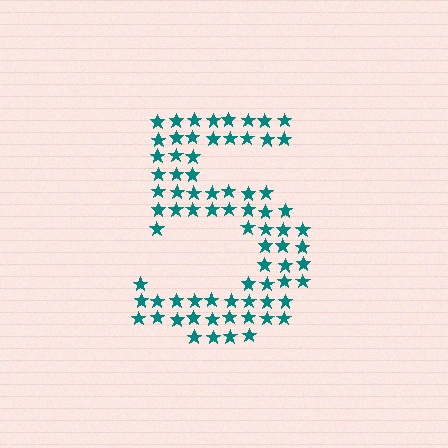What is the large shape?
The large shape is the digit 5.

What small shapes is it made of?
It is made of small stars.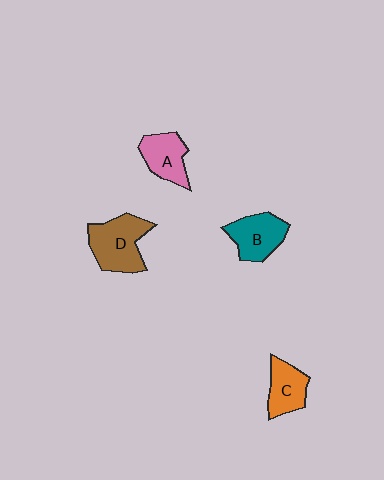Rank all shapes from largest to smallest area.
From largest to smallest: D (brown), B (teal), A (pink), C (orange).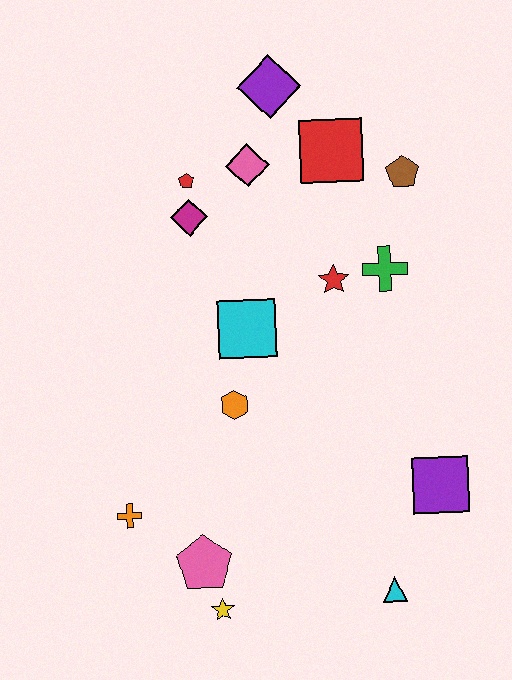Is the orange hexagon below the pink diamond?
Yes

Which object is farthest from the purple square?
The purple diamond is farthest from the purple square.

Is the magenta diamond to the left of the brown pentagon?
Yes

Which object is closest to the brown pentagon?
The red square is closest to the brown pentagon.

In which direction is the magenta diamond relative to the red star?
The magenta diamond is to the left of the red star.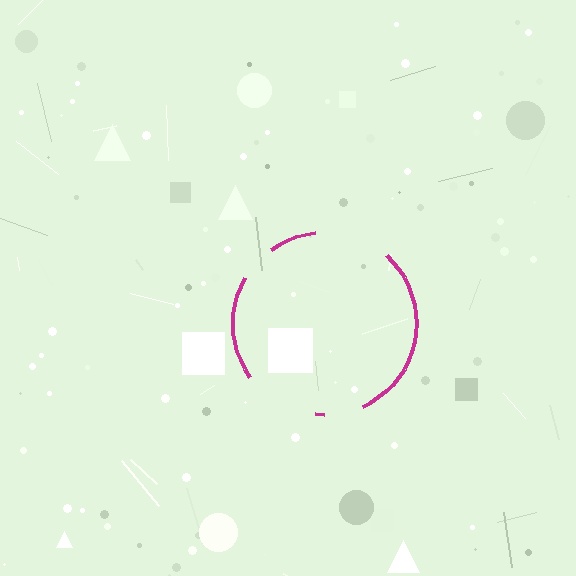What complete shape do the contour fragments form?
The contour fragments form a circle.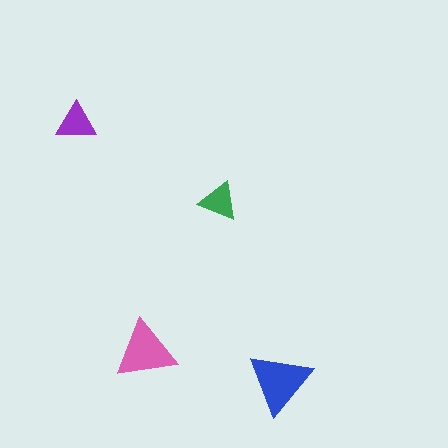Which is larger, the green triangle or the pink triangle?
The pink one.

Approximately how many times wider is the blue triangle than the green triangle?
About 1.5 times wider.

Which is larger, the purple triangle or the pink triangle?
The pink one.